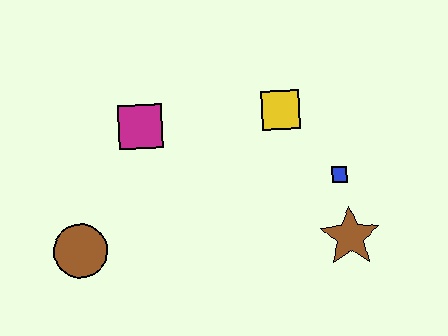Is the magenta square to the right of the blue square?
No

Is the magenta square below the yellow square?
Yes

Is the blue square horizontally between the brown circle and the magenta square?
No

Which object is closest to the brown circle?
The magenta square is closest to the brown circle.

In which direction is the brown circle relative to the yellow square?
The brown circle is to the left of the yellow square.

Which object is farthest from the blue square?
The brown circle is farthest from the blue square.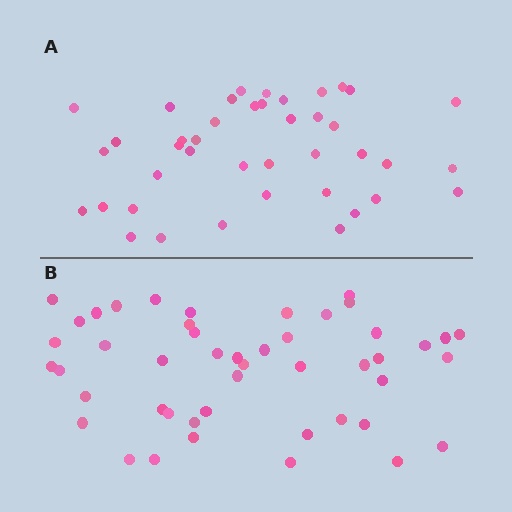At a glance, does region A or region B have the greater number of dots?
Region B (the bottom region) has more dots.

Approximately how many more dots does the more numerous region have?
Region B has about 6 more dots than region A.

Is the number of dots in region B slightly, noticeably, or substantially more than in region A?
Region B has only slightly more — the two regions are fairly close. The ratio is roughly 1.1 to 1.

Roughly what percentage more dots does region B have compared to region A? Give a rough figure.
About 15% more.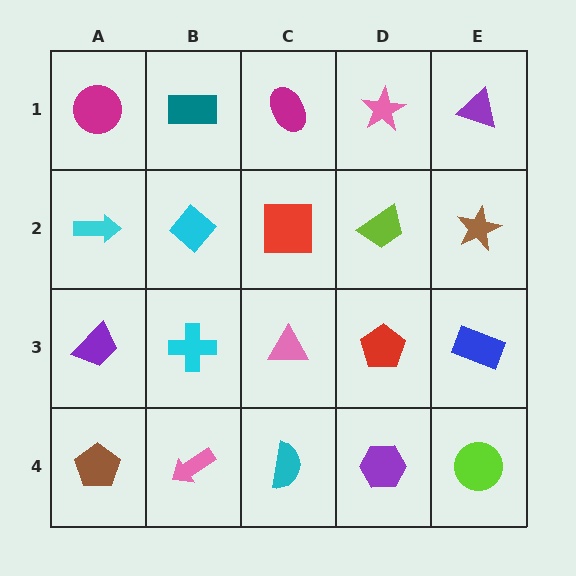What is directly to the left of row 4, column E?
A purple hexagon.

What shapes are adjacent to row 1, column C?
A red square (row 2, column C), a teal rectangle (row 1, column B), a pink star (row 1, column D).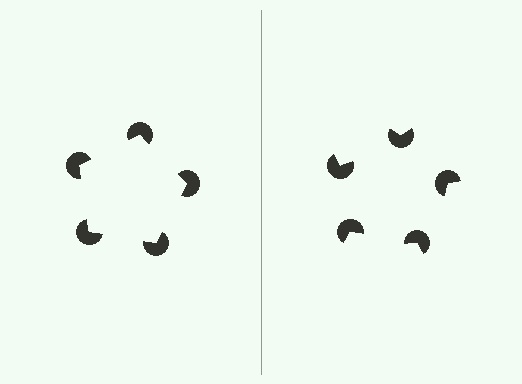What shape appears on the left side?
An illusory pentagon.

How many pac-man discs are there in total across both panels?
10 — 5 on each side.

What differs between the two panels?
The pac-man discs are positioned identically on both sides; only the wedge orientations differ. On the left they align to a pentagon; on the right they are misaligned.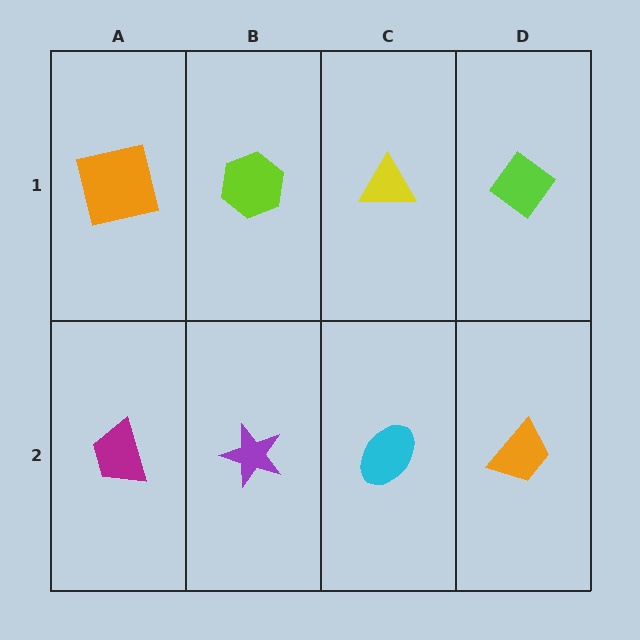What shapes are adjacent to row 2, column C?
A yellow triangle (row 1, column C), a purple star (row 2, column B), an orange trapezoid (row 2, column D).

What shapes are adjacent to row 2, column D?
A lime diamond (row 1, column D), a cyan ellipse (row 2, column C).